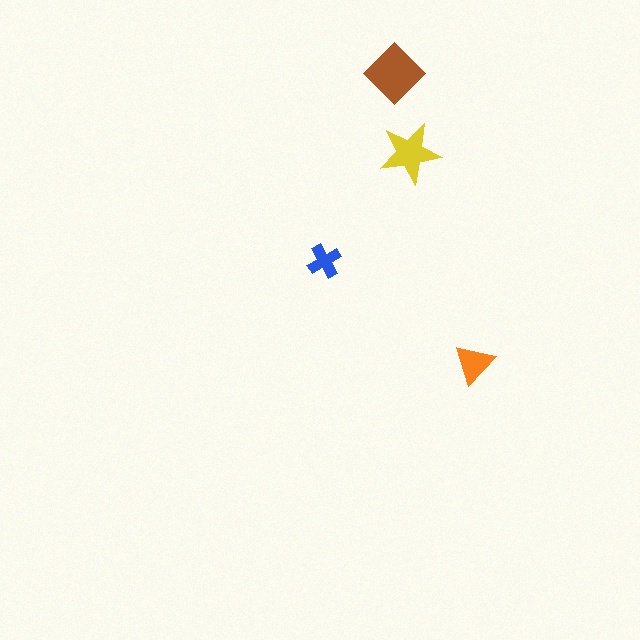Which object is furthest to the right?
The orange triangle is rightmost.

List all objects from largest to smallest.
The brown diamond, the yellow star, the orange triangle, the blue cross.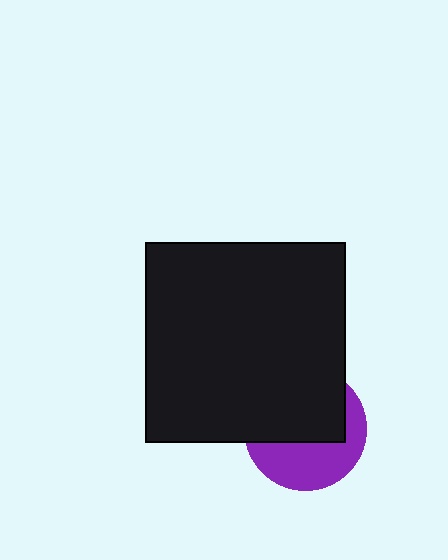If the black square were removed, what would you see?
You would see the complete purple circle.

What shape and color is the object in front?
The object in front is a black square.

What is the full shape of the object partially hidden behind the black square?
The partially hidden object is a purple circle.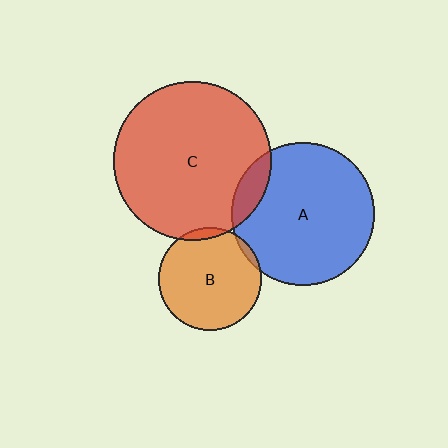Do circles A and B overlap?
Yes.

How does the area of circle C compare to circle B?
Approximately 2.4 times.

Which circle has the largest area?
Circle C (red).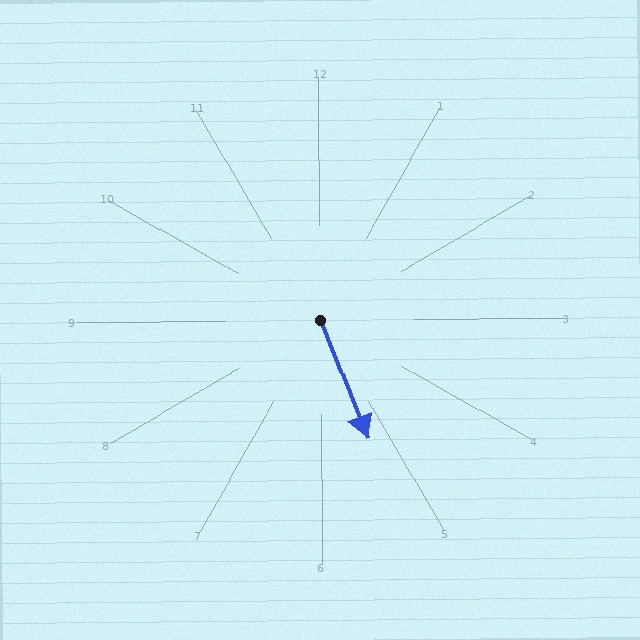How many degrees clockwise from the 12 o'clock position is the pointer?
Approximately 158 degrees.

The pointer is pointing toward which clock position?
Roughly 5 o'clock.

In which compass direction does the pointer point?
South.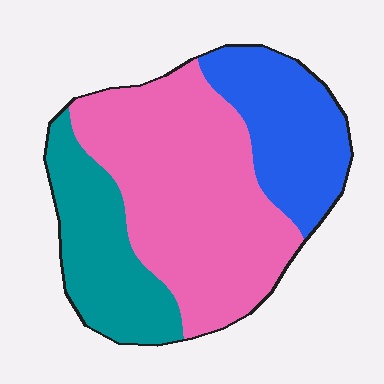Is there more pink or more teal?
Pink.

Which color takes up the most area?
Pink, at roughly 50%.